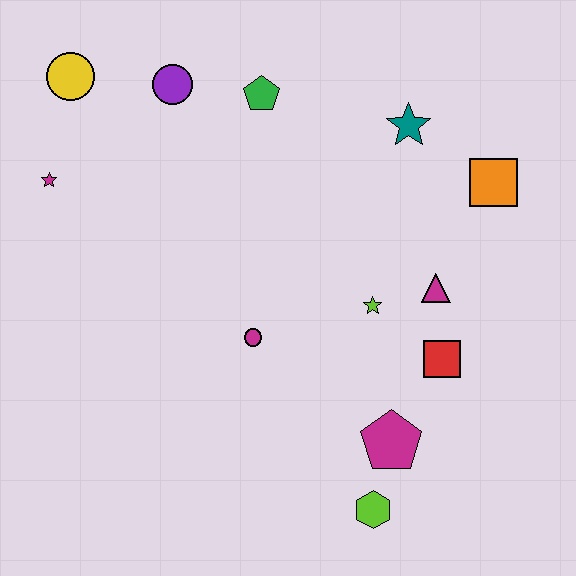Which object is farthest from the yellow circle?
The lime hexagon is farthest from the yellow circle.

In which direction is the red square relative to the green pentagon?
The red square is below the green pentagon.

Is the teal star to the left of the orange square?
Yes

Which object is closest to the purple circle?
The green pentagon is closest to the purple circle.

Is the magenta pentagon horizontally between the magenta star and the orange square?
Yes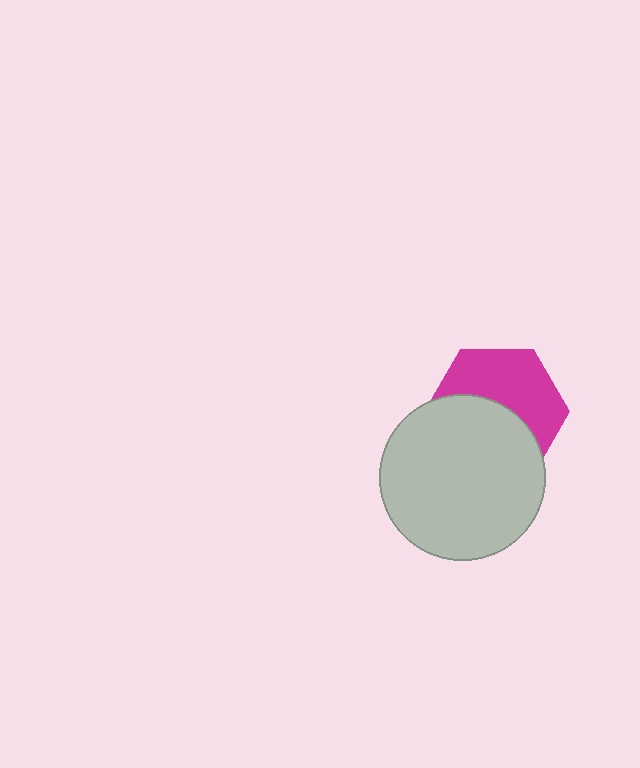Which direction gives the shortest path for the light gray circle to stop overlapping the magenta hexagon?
Moving down gives the shortest separation.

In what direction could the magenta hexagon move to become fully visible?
The magenta hexagon could move up. That would shift it out from behind the light gray circle entirely.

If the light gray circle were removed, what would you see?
You would see the complete magenta hexagon.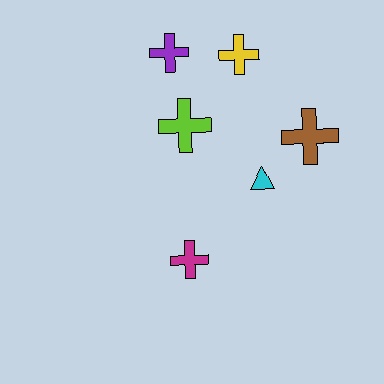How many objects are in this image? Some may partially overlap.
There are 6 objects.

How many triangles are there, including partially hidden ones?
There is 1 triangle.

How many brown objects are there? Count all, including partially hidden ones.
There is 1 brown object.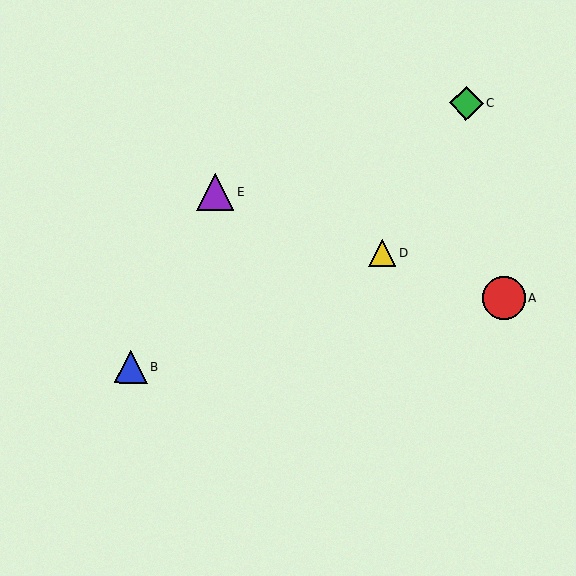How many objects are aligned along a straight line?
3 objects (A, D, E) are aligned along a straight line.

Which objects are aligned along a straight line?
Objects A, D, E are aligned along a straight line.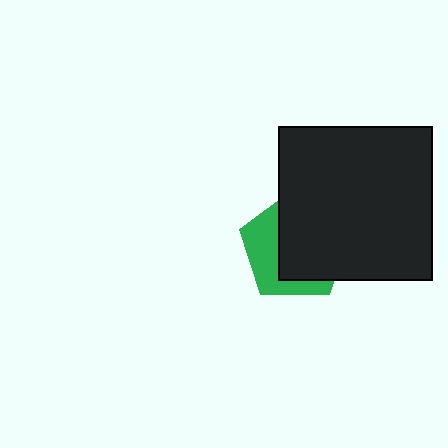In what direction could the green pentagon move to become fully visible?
The green pentagon could move left. That would shift it out from behind the black square entirely.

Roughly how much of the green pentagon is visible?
A small part of it is visible (roughly 38%).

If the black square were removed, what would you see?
You would see the complete green pentagon.